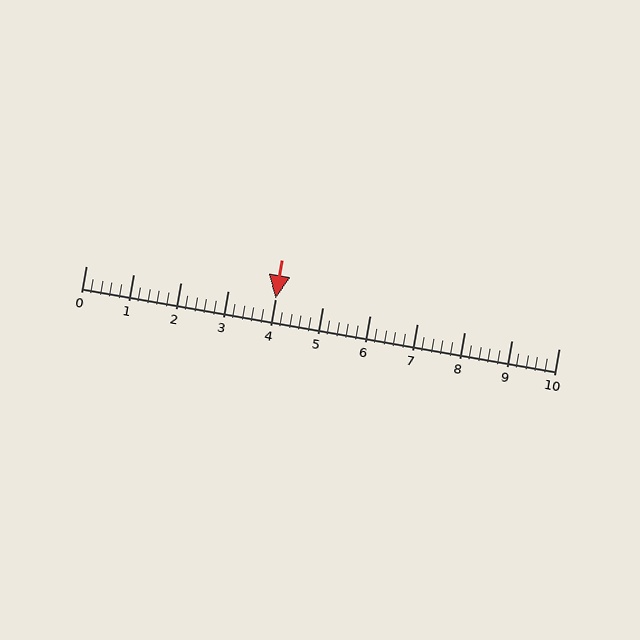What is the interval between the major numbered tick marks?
The major tick marks are spaced 1 units apart.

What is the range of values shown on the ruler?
The ruler shows values from 0 to 10.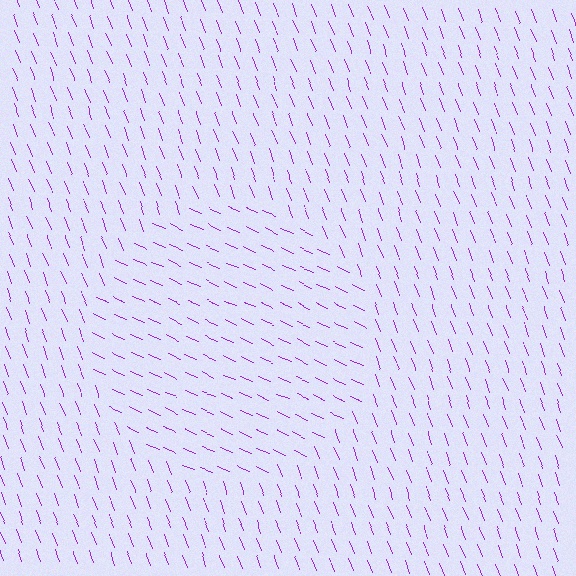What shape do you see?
I see a circle.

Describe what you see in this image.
The image is filled with small purple line segments. A circle region in the image has lines oriented differently from the surrounding lines, creating a visible texture boundary.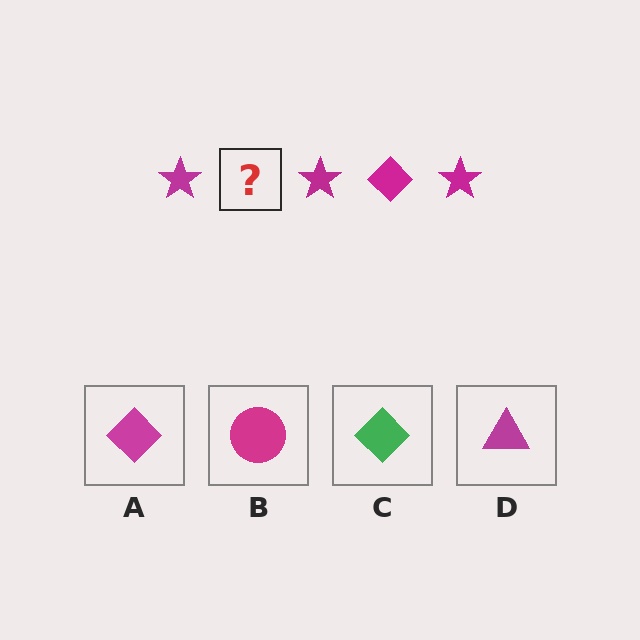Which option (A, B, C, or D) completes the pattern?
A.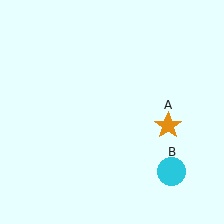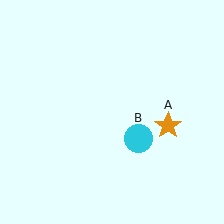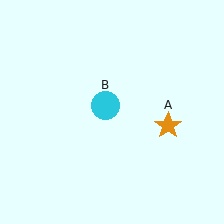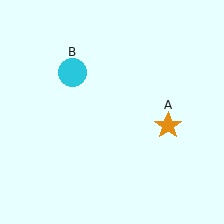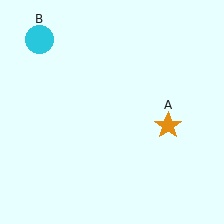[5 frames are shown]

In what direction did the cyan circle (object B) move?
The cyan circle (object B) moved up and to the left.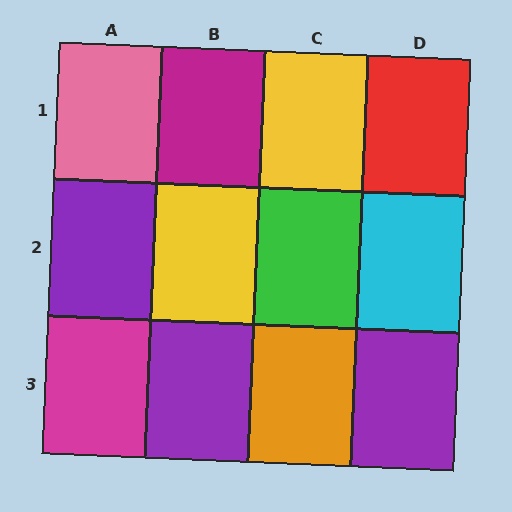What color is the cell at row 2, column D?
Cyan.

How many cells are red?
1 cell is red.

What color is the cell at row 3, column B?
Purple.